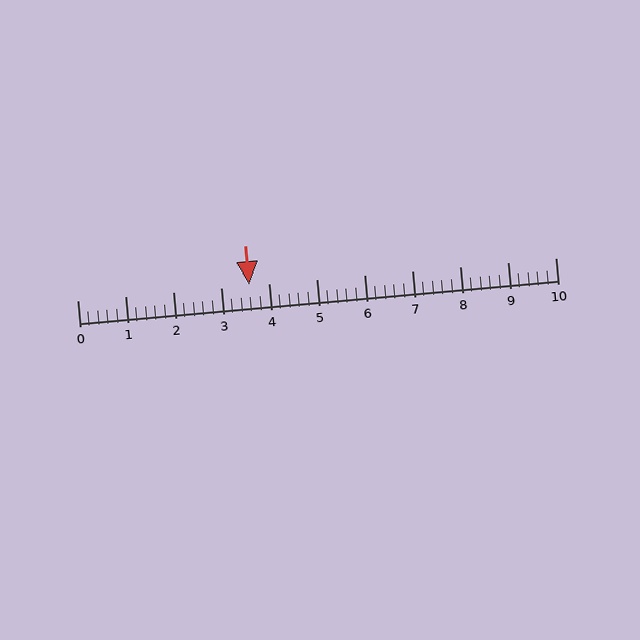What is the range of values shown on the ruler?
The ruler shows values from 0 to 10.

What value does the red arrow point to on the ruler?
The red arrow points to approximately 3.6.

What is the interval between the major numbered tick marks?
The major tick marks are spaced 1 units apart.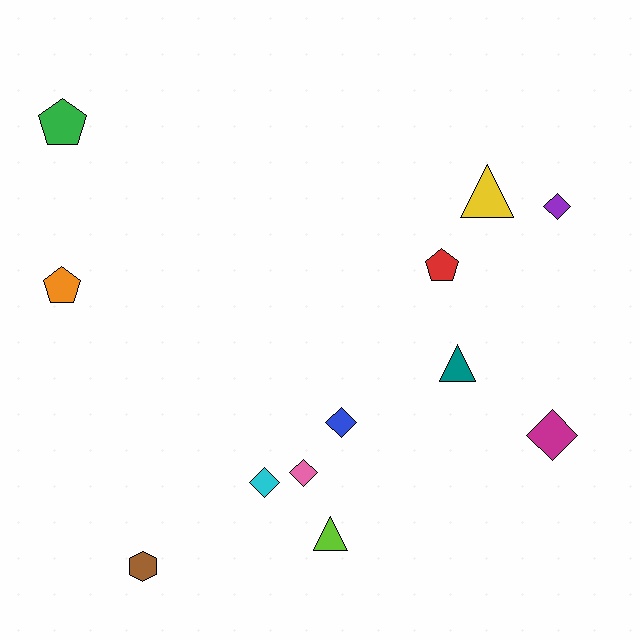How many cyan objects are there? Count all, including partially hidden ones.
There is 1 cyan object.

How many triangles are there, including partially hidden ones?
There are 3 triangles.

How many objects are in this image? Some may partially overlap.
There are 12 objects.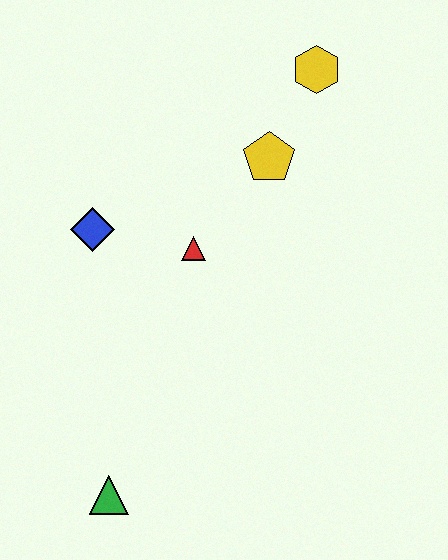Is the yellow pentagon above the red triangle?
Yes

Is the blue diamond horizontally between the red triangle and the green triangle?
No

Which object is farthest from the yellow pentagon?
The green triangle is farthest from the yellow pentagon.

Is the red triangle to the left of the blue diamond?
No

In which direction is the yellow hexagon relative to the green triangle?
The yellow hexagon is above the green triangle.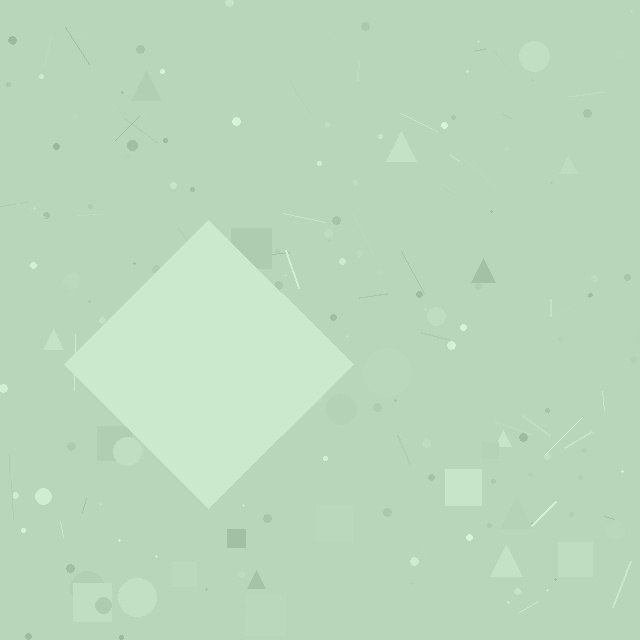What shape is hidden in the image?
A diamond is hidden in the image.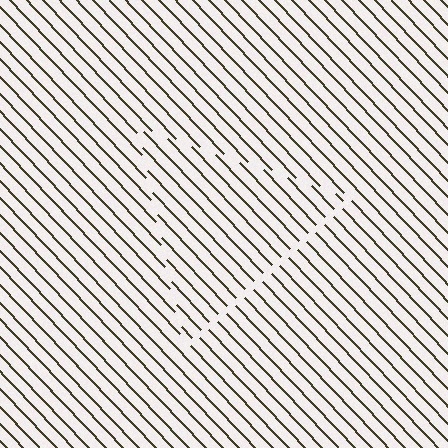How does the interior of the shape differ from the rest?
The interior of the shape contains the same grating, shifted by half a period — the contour is defined by the phase discontinuity where line-ends from the inner and outer gratings abut.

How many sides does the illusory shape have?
3 sides — the line-ends trace a triangle.